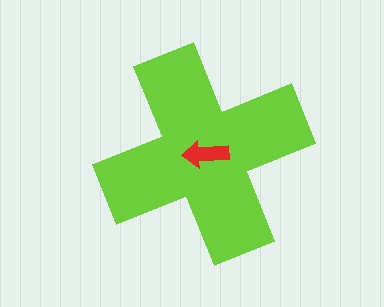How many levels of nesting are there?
2.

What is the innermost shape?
The red arrow.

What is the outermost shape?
The lime cross.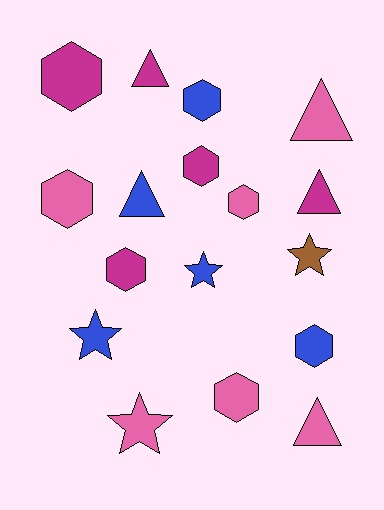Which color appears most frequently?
Pink, with 6 objects.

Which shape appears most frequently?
Hexagon, with 8 objects.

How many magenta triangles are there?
There are 2 magenta triangles.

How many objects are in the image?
There are 17 objects.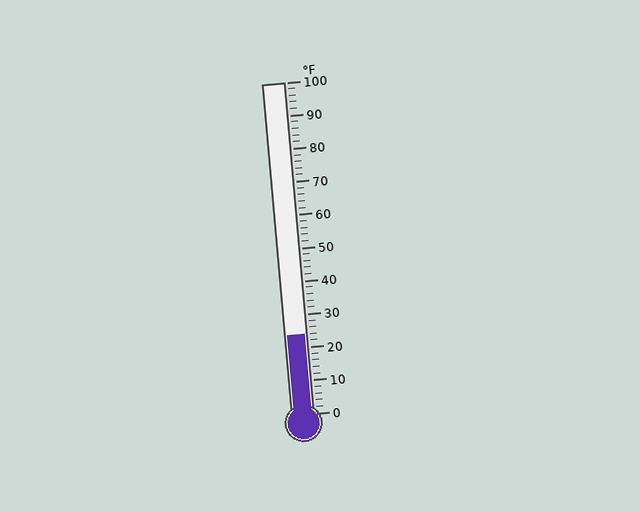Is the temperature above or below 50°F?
The temperature is below 50°F.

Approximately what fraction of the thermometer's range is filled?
The thermometer is filled to approximately 25% of its range.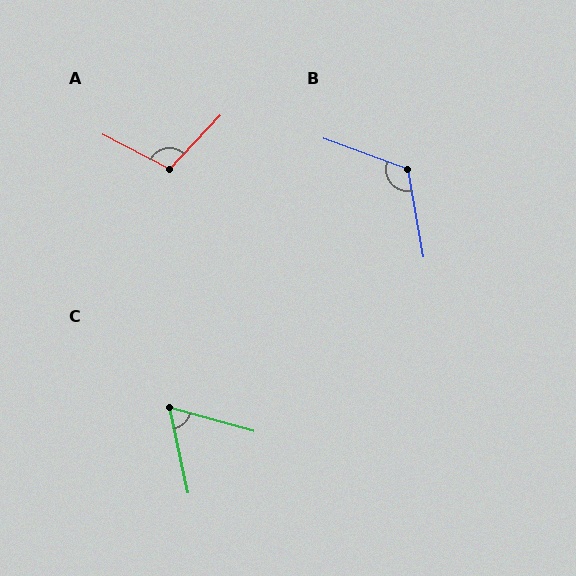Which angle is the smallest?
C, at approximately 62 degrees.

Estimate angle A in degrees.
Approximately 106 degrees.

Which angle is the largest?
B, at approximately 120 degrees.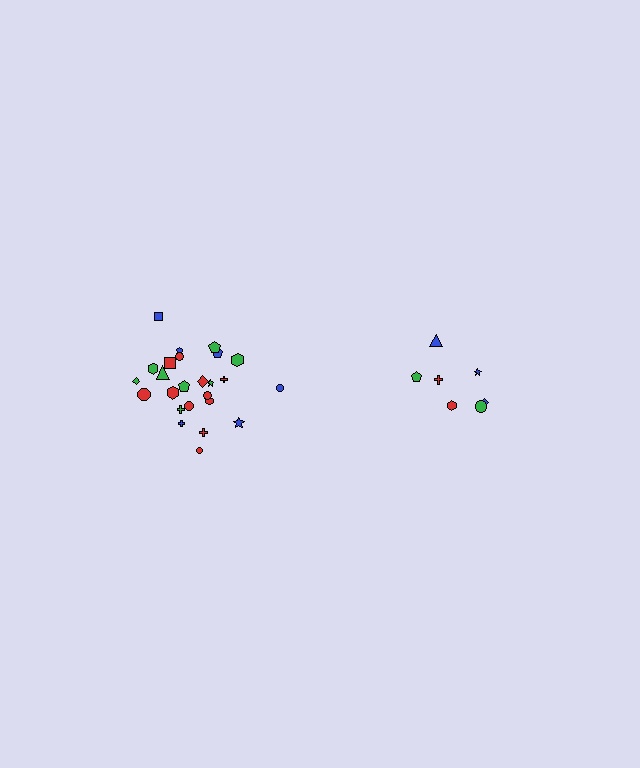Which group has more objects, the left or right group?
The left group.